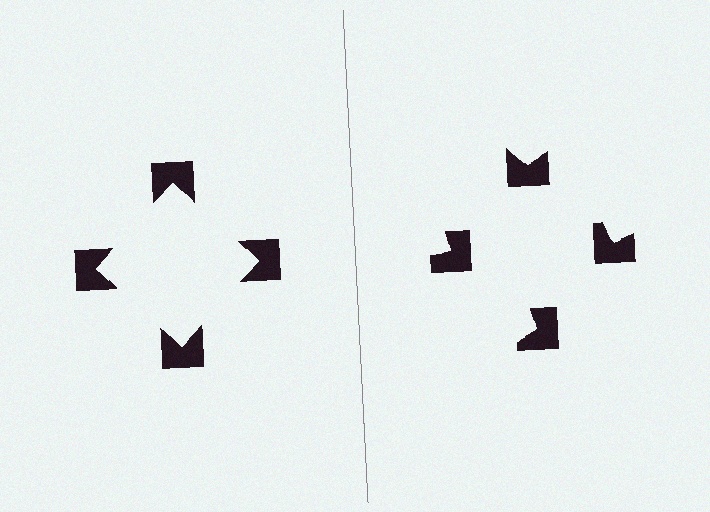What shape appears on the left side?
An illusory square.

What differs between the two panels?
The notched squares are positioned identically on both sides; only the wedge orientations differ. On the left they align to a square; on the right they are misaligned.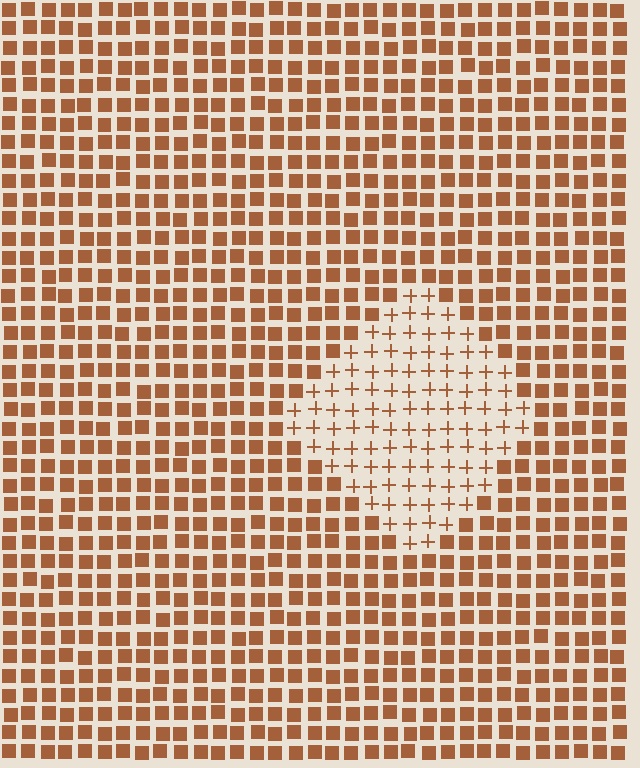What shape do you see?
I see a diamond.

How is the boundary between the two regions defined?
The boundary is defined by a change in element shape: plus signs inside vs. squares outside. All elements share the same color and spacing.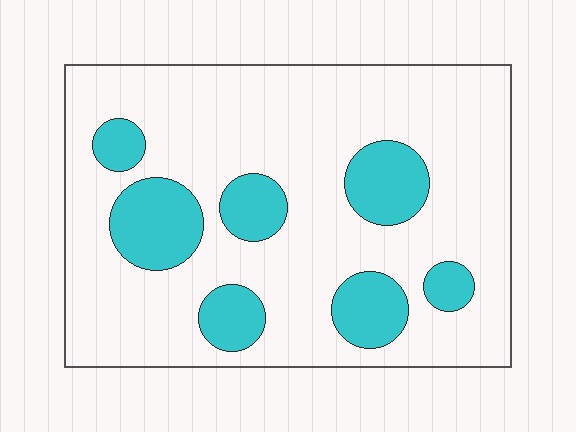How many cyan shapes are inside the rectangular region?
7.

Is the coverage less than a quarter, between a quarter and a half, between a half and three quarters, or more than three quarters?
Less than a quarter.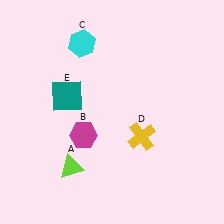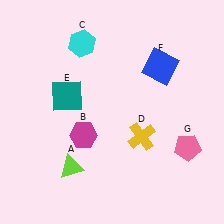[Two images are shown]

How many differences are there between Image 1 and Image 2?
There are 2 differences between the two images.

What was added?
A blue square (F), a pink pentagon (G) were added in Image 2.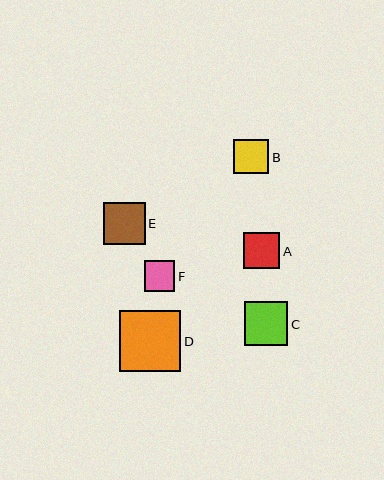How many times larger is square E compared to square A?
Square E is approximately 1.2 times the size of square A.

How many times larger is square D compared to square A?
Square D is approximately 1.7 times the size of square A.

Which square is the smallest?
Square F is the smallest with a size of approximately 31 pixels.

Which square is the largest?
Square D is the largest with a size of approximately 61 pixels.